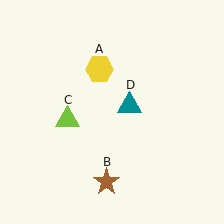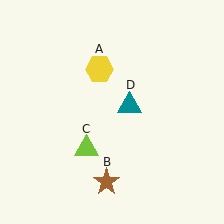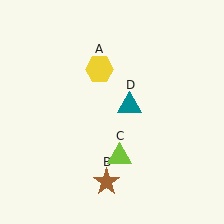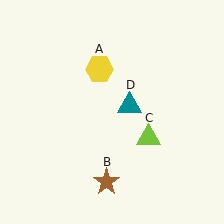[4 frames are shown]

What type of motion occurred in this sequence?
The lime triangle (object C) rotated counterclockwise around the center of the scene.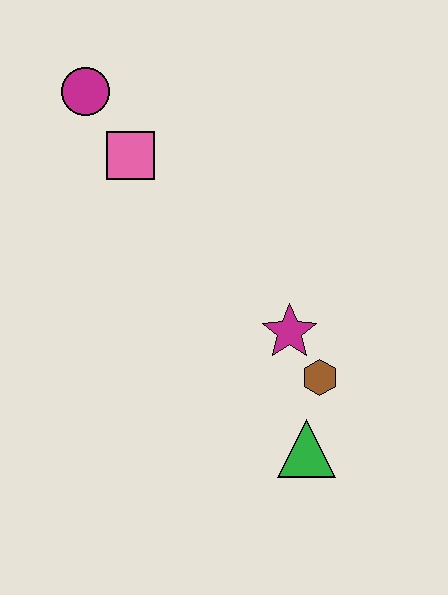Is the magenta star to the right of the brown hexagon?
No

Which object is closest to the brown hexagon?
The magenta star is closest to the brown hexagon.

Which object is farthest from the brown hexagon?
The magenta circle is farthest from the brown hexagon.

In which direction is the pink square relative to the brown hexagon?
The pink square is above the brown hexagon.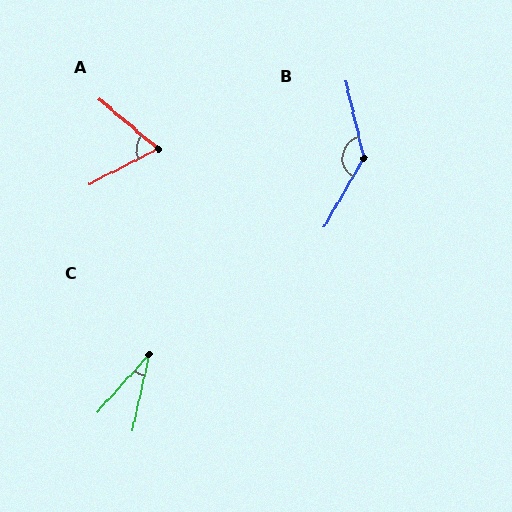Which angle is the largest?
B, at approximately 137 degrees.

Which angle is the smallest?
C, at approximately 29 degrees.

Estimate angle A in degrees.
Approximately 68 degrees.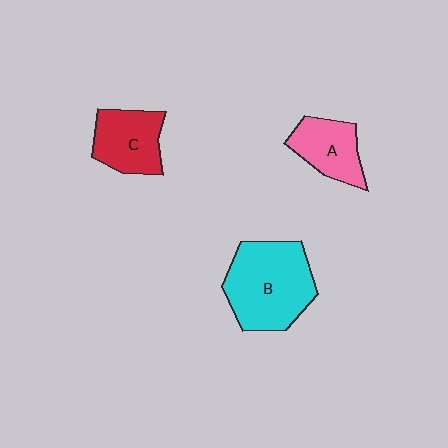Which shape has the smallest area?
Shape A (pink).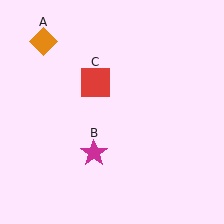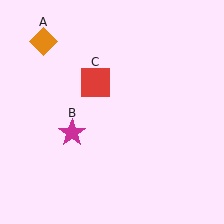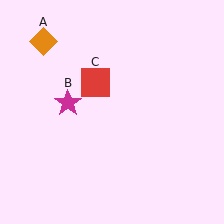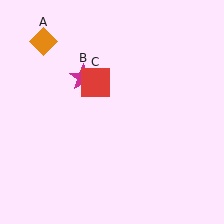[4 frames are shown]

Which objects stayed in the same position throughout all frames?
Orange diamond (object A) and red square (object C) remained stationary.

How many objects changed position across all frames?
1 object changed position: magenta star (object B).